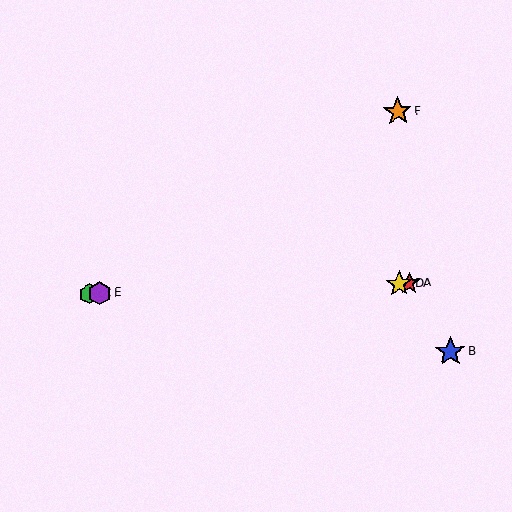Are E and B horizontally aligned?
No, E is at y≈293 and B is at y≈352.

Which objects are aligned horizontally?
Objects A, C, D, E are aligned horizontally.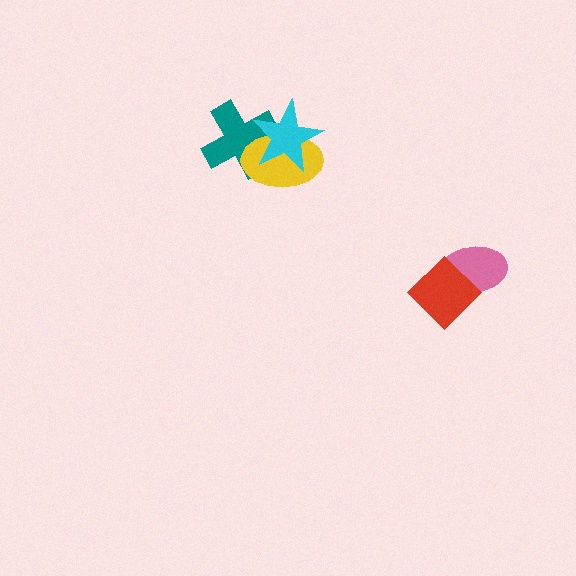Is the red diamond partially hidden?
No, no other shape covers it.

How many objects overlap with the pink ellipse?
1 object overlaps with the pink ellipse.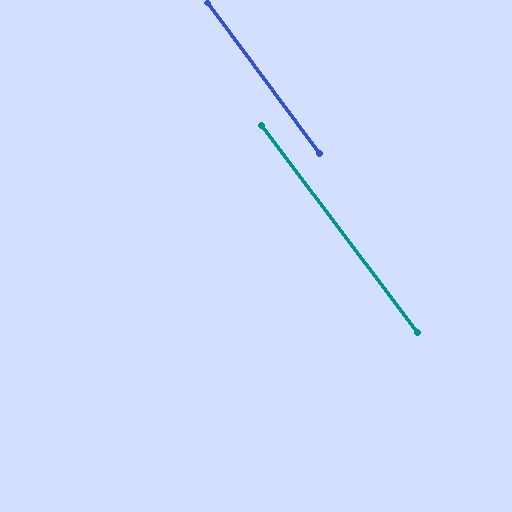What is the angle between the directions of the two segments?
Approximately 1 degree.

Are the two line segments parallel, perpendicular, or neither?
Parallel — their directions differ by only 0.6°.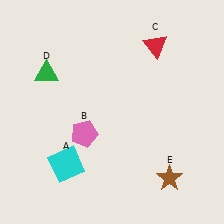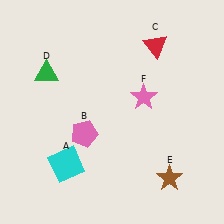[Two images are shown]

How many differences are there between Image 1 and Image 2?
There is 1 difference between the two images.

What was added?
A pink star (F) was added in Image 2.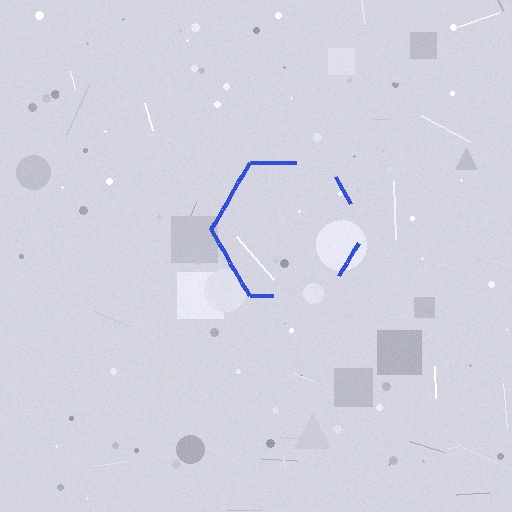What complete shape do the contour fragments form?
The contour fragments form a hexagon.